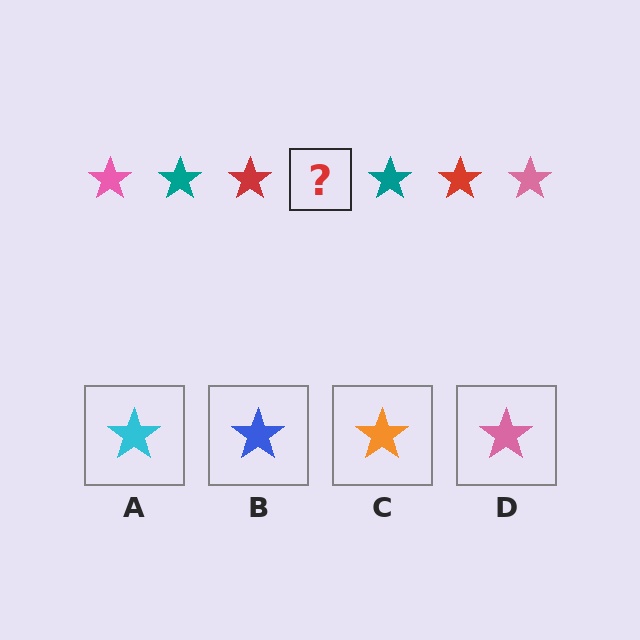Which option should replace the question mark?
Option D.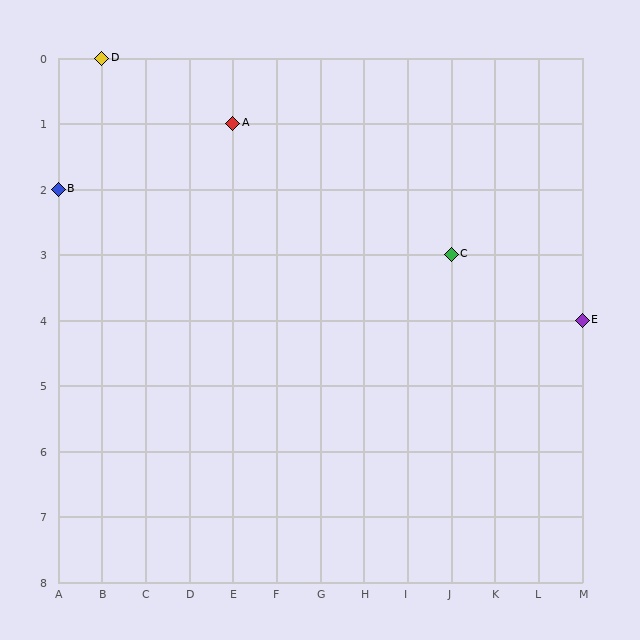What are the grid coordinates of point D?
Point D is at grid coordinates (B, 0).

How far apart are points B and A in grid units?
Points B and A are 4 columns and 1 row apart (about 4.1 grid units diagonally).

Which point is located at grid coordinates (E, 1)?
Point A is at (E, 1).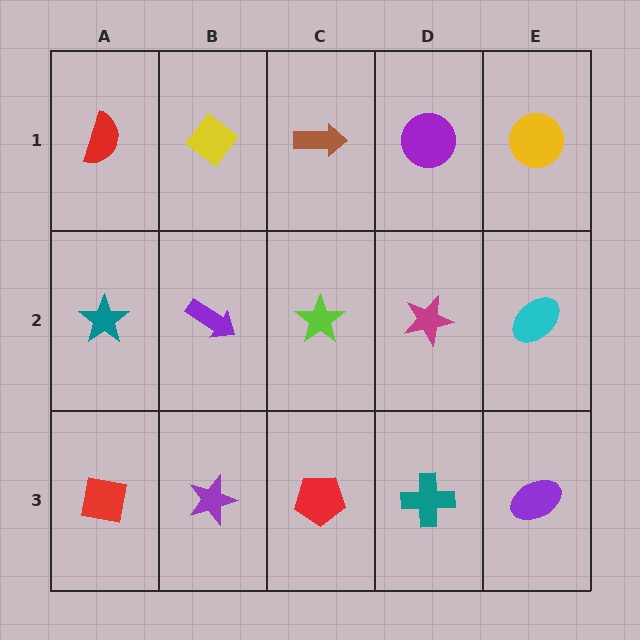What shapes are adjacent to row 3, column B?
A purple arrow (row 2, column B), a red square (row 3, column A), a red pentagon (row 3, column C).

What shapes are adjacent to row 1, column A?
A teal star (row 2, column A), a yellow diamond (row 1, column B).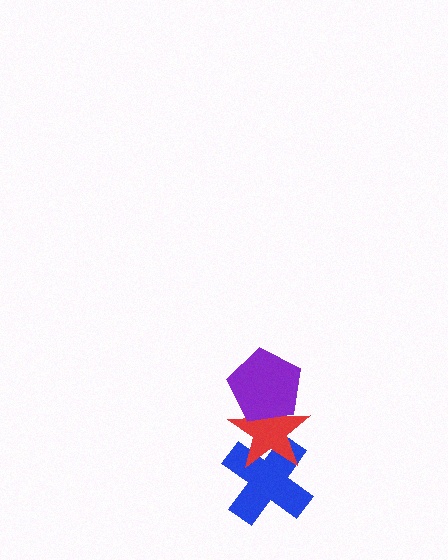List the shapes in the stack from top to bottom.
From top to bottom: the purple pentagon, the red star, the blue cross.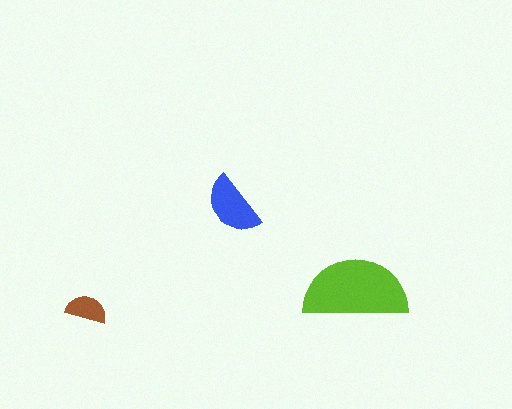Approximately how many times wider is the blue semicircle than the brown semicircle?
About 1.5 times wider.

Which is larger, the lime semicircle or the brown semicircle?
The lime one.